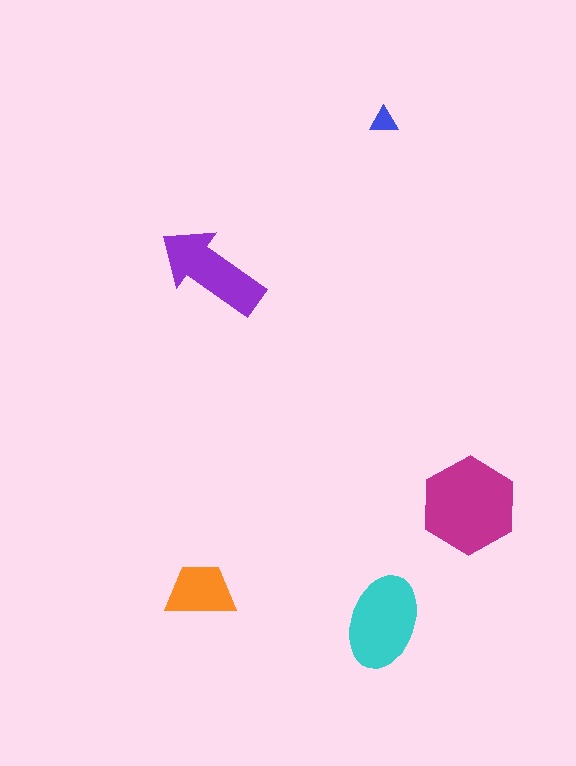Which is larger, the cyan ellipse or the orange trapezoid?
The cyan ellipse.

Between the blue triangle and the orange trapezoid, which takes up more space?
The orange trapezoid.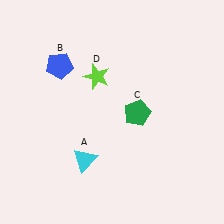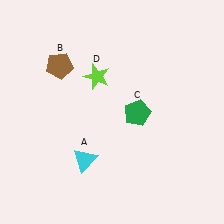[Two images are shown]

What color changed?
The pentagon (B) changed from blue in Image 1 to brown in Image 2.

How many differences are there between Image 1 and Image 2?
There is 1 difference between the two images.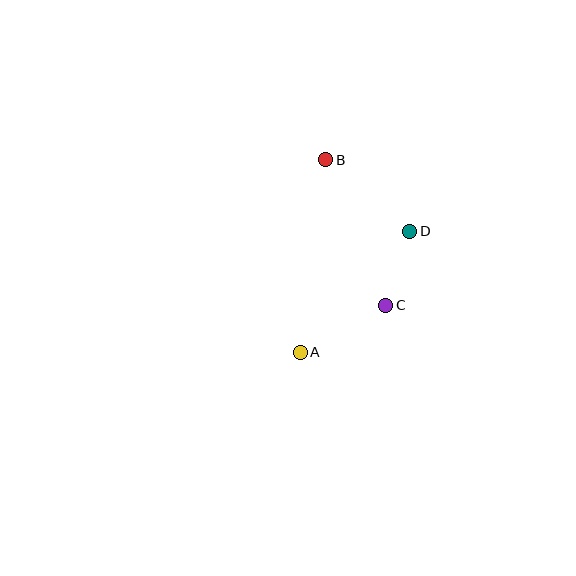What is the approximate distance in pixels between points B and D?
The distance between B and D is approximately 110 pixels.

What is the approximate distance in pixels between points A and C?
The distance between A and C is approximately 97 pixels.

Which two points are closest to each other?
Points C and D are closest to each other.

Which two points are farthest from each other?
Points A and B are farthest from each other.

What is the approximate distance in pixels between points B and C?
The distance between B and C is approximately 157 pixels.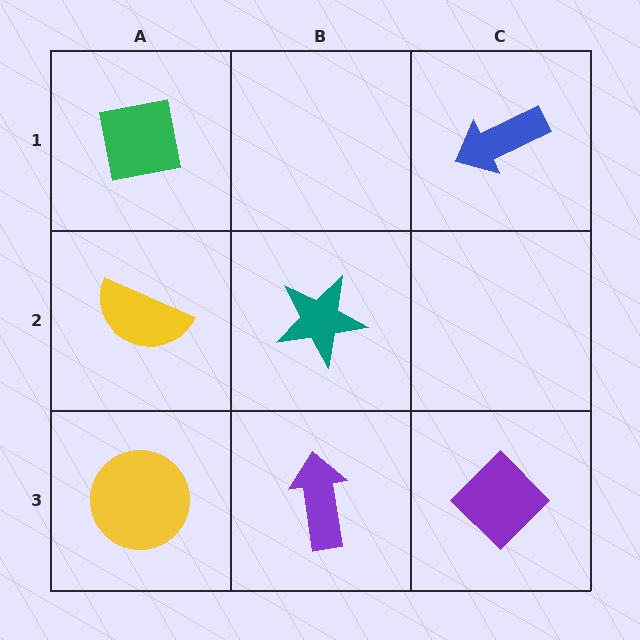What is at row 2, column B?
A teal star.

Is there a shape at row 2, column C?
No, that cell is empty.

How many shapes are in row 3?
3 shapes.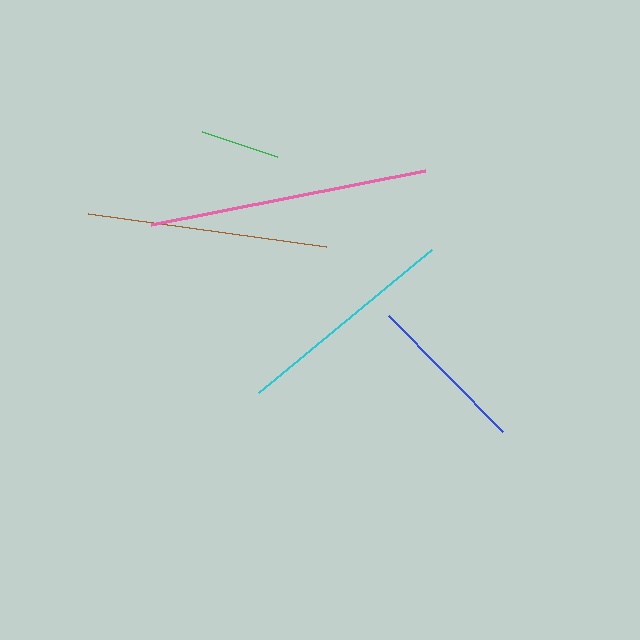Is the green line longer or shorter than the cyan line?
The cyan line is longer than the green line.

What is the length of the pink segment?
The pink segment is approximately 279 pixels long.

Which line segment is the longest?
The pink line is the longest at approximately 279 pixels.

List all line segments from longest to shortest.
From longest to shortest: pink, brown, cyan, blue, green.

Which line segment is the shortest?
The green line is the shortest at approximately 79 pixels.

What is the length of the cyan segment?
The cyan segment is approximately 224 pixels long.